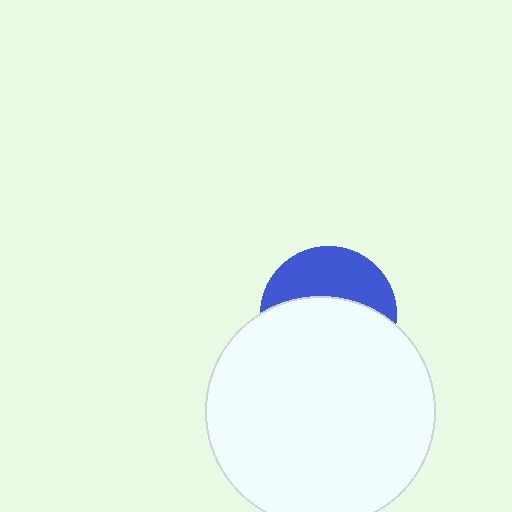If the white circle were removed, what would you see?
You would see the complete blue circle.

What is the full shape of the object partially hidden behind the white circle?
The partially hidden object is a blue circle.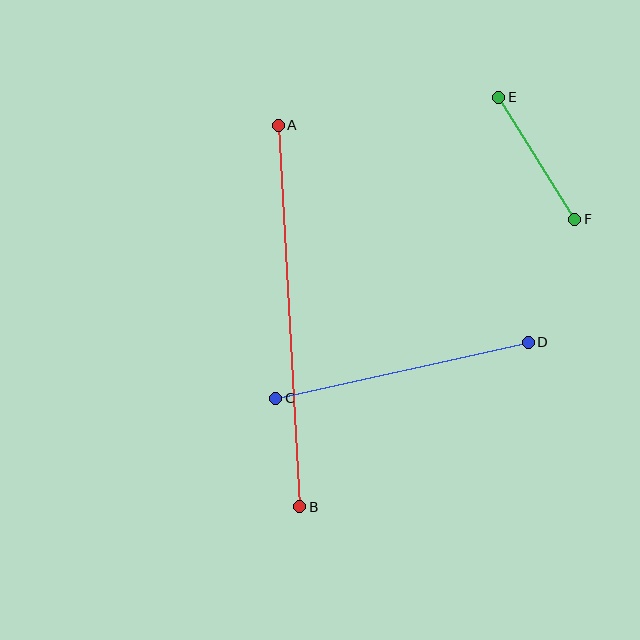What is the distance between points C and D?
The distance is approximately 259 pixels.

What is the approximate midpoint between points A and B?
The midpoint is at approximately (289, 316) pixels.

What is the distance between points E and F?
The distance is approximately 143 pixels.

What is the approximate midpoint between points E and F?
The midpoint is at approximately (537, 158) pixels.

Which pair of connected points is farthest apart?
Points A and B are farthest apart.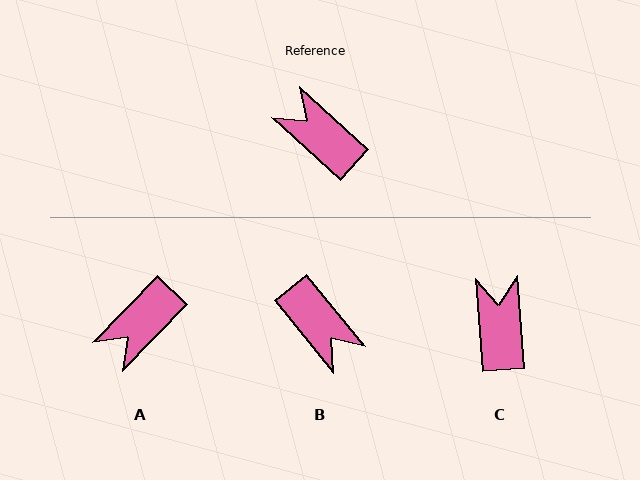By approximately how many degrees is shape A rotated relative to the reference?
Approximately 89 degrees counter-clockwise.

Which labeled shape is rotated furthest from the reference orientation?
B, about 172 degrees away.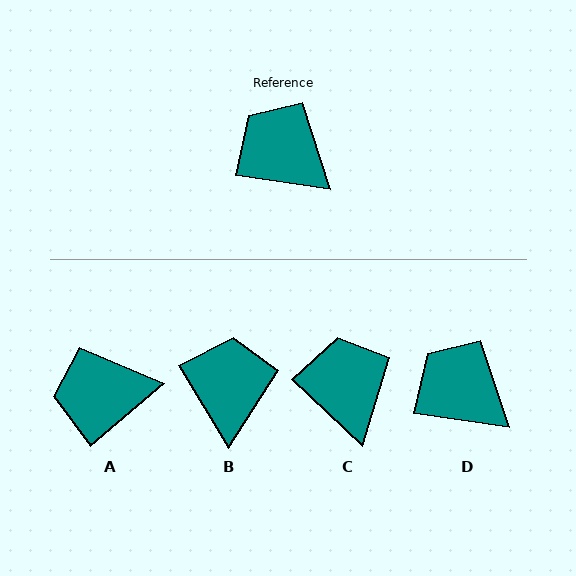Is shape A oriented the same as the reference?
No, it is off by about 49 degrees.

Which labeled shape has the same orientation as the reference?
D.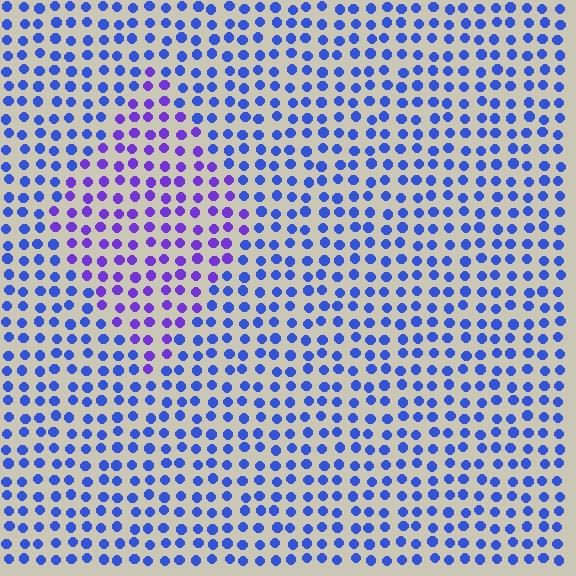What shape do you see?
I see a diamond.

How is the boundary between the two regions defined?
The boundary is defined purely by a slight shift in hue (about 36 degrees). Spacing, size, and orientation are identical on both sides.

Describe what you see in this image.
The image is filled with small blue elements in a uniform arrangement. A diamond-shaped region is visible where the elements are tinted to a slightly different hue, forming a subtle color boundary.